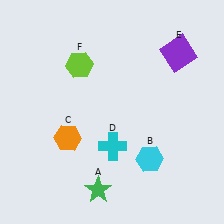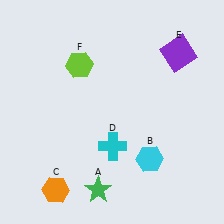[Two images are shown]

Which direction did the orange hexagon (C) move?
The orange hexagon (C) moved down.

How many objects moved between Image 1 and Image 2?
1 object moved between the two images.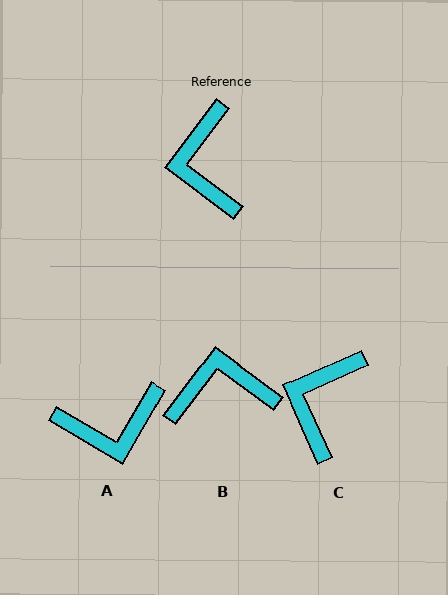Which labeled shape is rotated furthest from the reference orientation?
A, about 97 degrees away.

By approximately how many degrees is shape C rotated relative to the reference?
Approximately 29 degrees clockwise.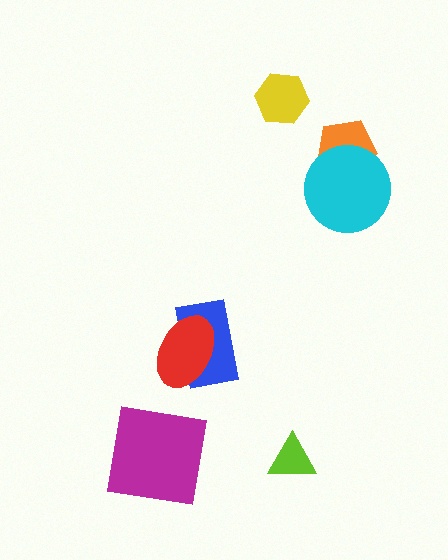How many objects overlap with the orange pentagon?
1 object overlaps with the orange pentagon.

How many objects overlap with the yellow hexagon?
0 objects overlap with the yellow hexagon.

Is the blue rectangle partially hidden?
Yes, it is partially covered by another shape.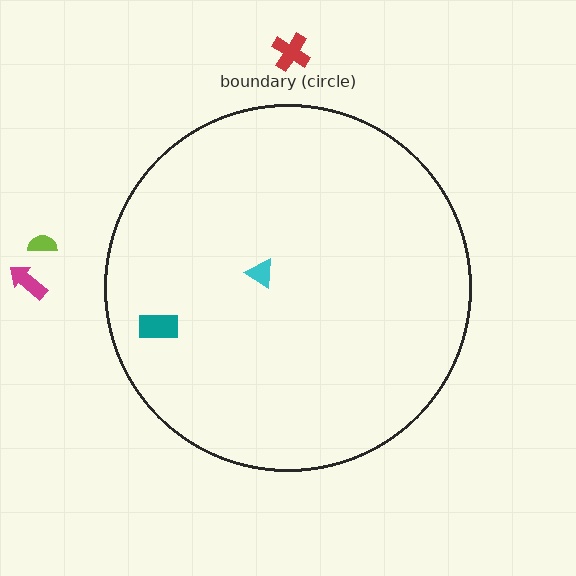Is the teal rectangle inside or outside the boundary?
Inside.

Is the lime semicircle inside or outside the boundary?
Outside.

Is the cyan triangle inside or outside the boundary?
Inside.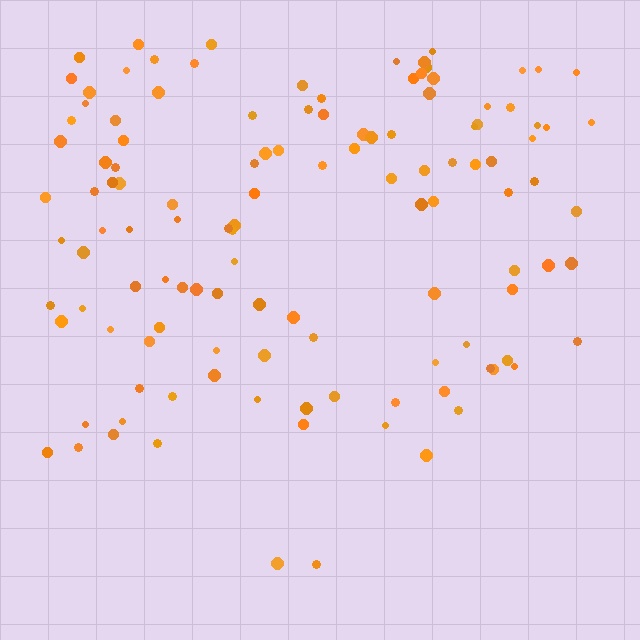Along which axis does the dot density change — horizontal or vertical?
Vertical.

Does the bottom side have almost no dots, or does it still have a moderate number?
Still a moderate number, just noticeably fewer than the top.